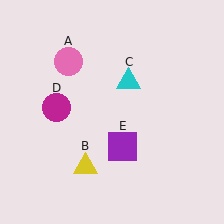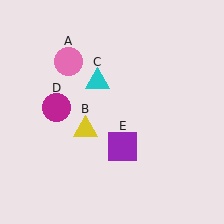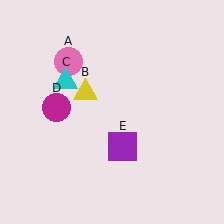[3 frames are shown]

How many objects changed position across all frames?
2 objects changed position: yellow triangle (object B), cyan triangle (object C).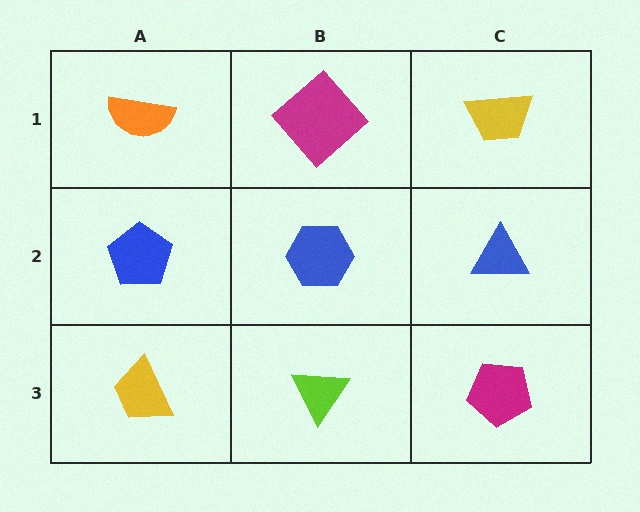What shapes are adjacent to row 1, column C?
A blue triangle (row 2, column C), a magenta diamond (row 1, column B).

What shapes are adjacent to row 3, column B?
A blue hexagon (row 2, column B), a yellow trapezoid (row 3, column A), a magenta pentagon (row 3, column C).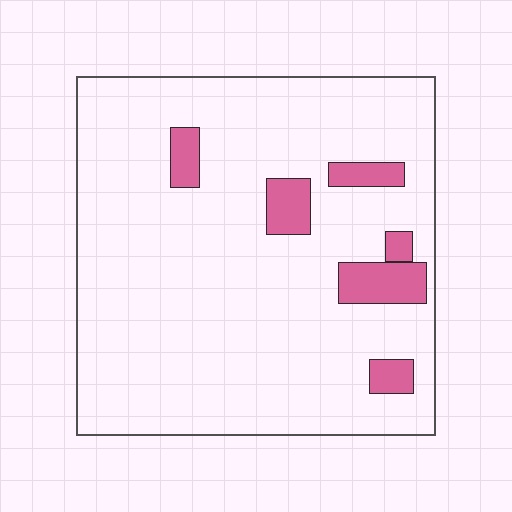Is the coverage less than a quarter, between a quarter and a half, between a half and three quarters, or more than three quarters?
Less than a quarter.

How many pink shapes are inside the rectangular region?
6.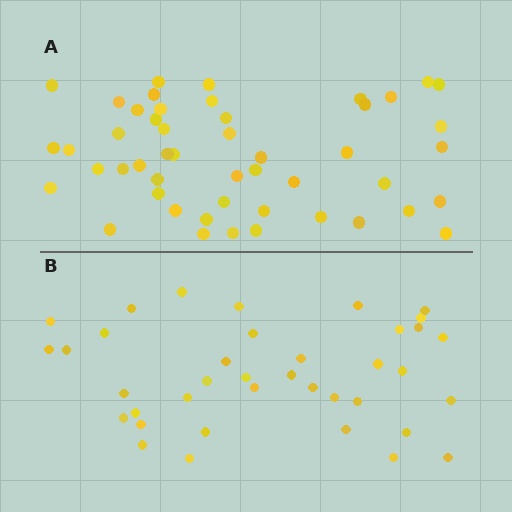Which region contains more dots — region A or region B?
Region A (the top region) has more dots.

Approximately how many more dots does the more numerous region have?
Region A has roughly 12 or so more dots than region B.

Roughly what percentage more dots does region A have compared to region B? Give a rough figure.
About 30% more.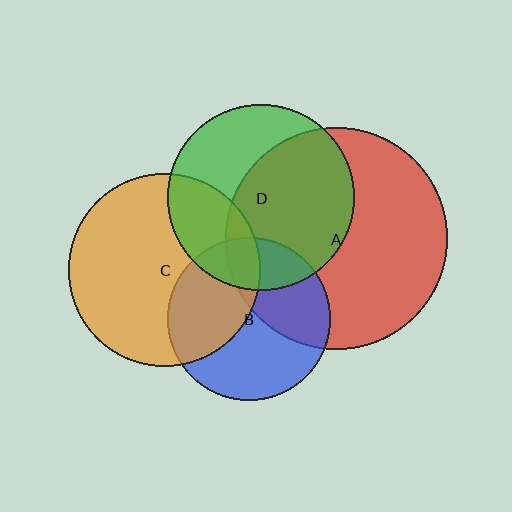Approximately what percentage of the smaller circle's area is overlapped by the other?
Approximately 35%.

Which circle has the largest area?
Circle A (red).